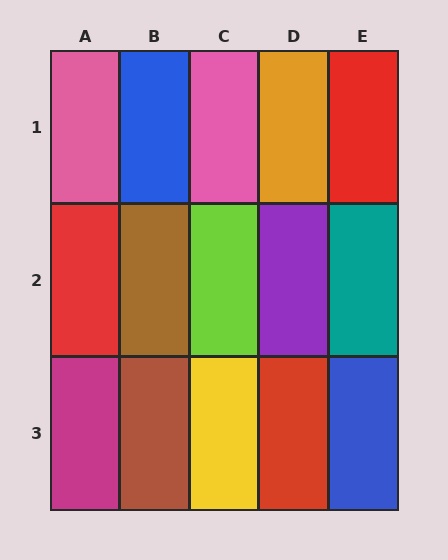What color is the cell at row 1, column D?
Orange.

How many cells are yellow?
1 cell is yellow.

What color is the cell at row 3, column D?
Red.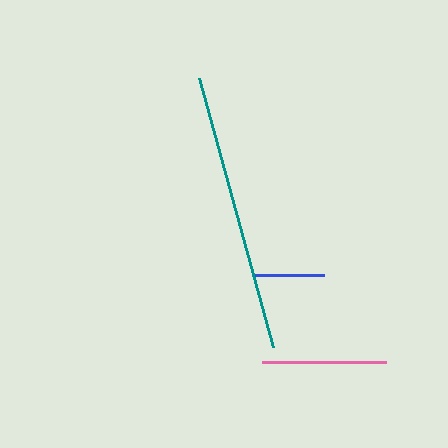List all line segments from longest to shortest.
From longest to shortest: teal, pink, blue.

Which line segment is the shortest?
The blue line is the shortest at approximately 69 pixels.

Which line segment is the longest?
The teal line is the longest at approximately 279 pixels.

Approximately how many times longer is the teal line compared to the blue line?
The teal line is approximately 4.1 times the length of the blue line.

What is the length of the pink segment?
The pink segment is approximately 125 pixels long.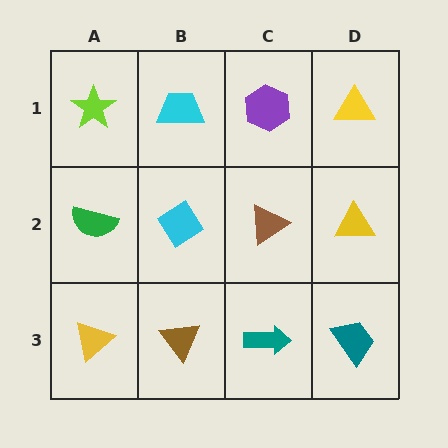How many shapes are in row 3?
4 shapes.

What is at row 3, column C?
A teal arrow.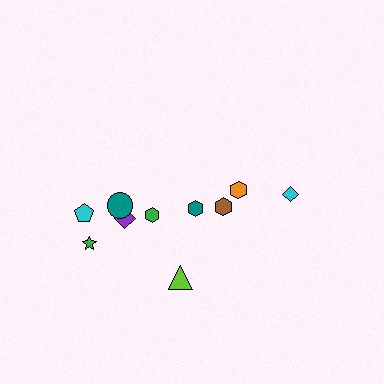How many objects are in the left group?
There are 6 objects.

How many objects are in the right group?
There are 4 objects.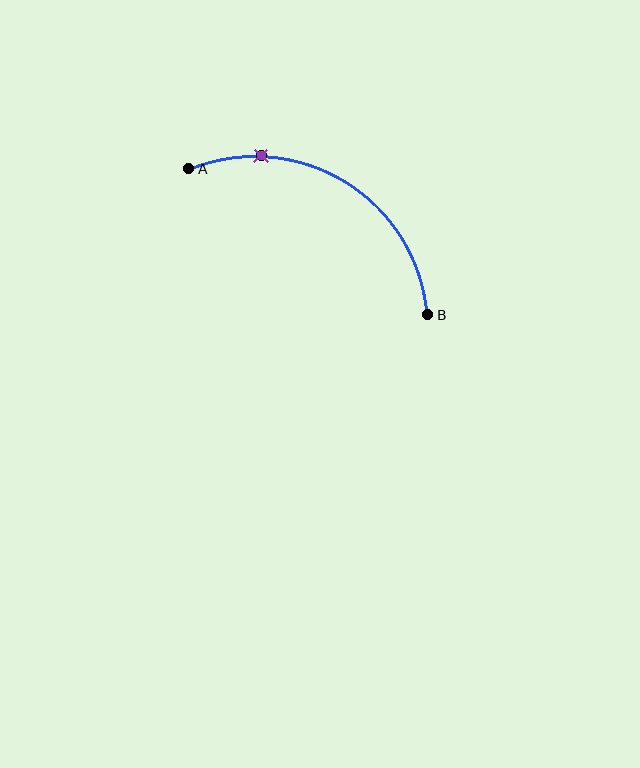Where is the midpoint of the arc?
The arc midpoint is the point on the curve farthest from the straight line joining A and B. It sits above that line.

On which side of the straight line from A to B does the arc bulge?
The arc bulges above the straight line connecting A and B.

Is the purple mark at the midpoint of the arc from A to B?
No. The purple mark lies on the arc but is closer to endpoint A. The arc midpoint would be at the point on the curve equidistant along the arc from both A and B.